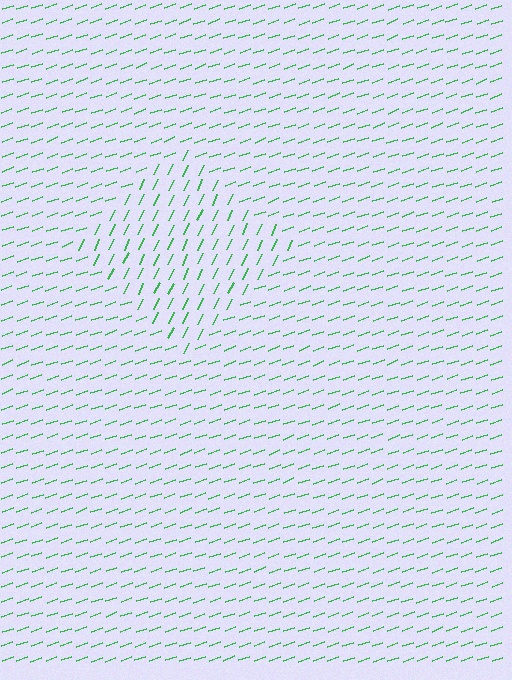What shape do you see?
I see a diamond.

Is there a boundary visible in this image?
Yes, there is a texture boundary formed by a change in line orientation.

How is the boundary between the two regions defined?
The boundary is defined purely by a change in line orientation (approximately 45 degrees difference). All lines are the same color and thickness.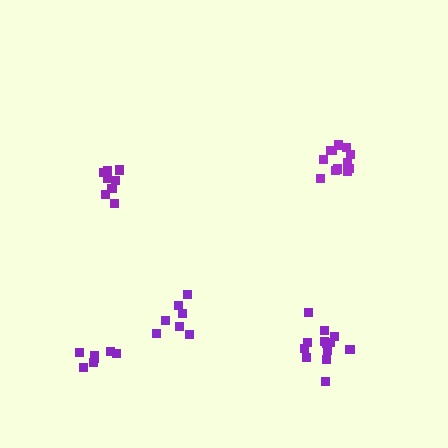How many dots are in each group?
Group 1: 12 dots, Group 2: 8 dots, Group 3: 13 dots, Group 4: 7 dots, Group 5: 7 dots (47 total).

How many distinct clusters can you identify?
There are 5 distinct clusters.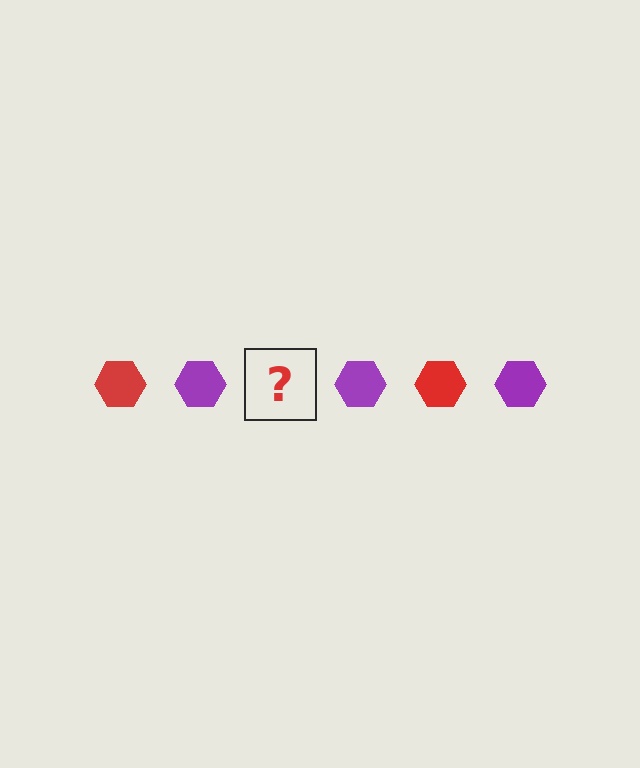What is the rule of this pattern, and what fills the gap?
The rule is that the pattern cycles through red, purple hexagons. The gap should be filled with a red hexagon.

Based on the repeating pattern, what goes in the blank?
The blank should be a red hexagon.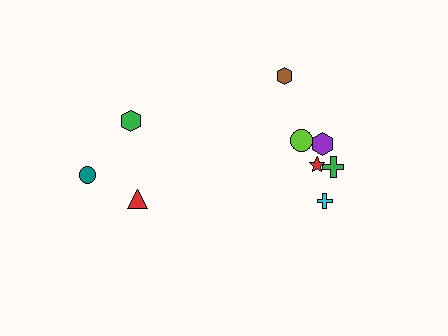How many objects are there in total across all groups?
There are 9 objects.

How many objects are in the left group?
There are 3 objects.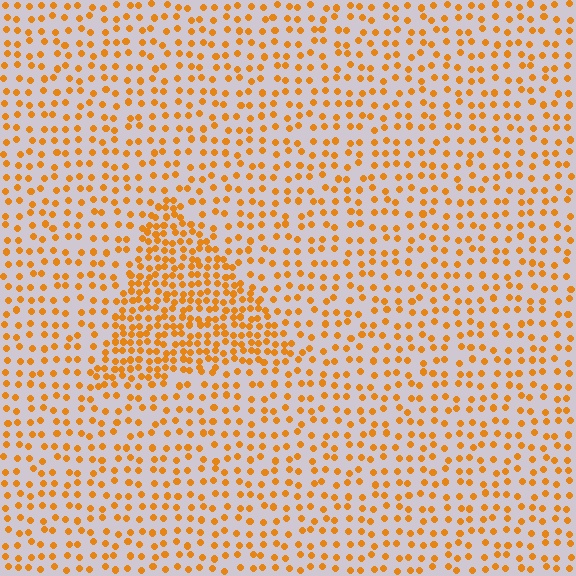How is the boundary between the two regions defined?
The boundary is defined by a change in element density (approximately 2.1x ratio). All elements are the same color, size, and shape.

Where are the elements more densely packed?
The elements are more densely packed inside the triangle boundary.